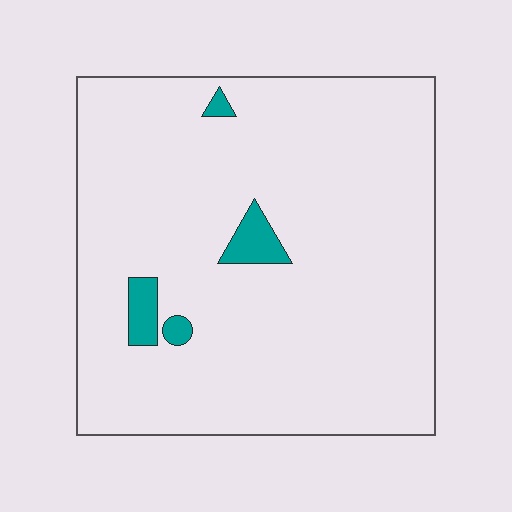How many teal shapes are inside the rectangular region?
4.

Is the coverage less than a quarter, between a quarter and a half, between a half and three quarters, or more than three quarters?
Less than a quarter.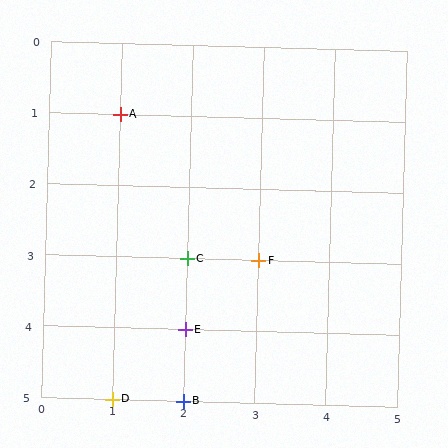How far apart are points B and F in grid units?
Points B and F are 1 column and 2 rows apart (about 2.2 grid units diagonally).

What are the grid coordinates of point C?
Point C is at grid coordinates (2, 3).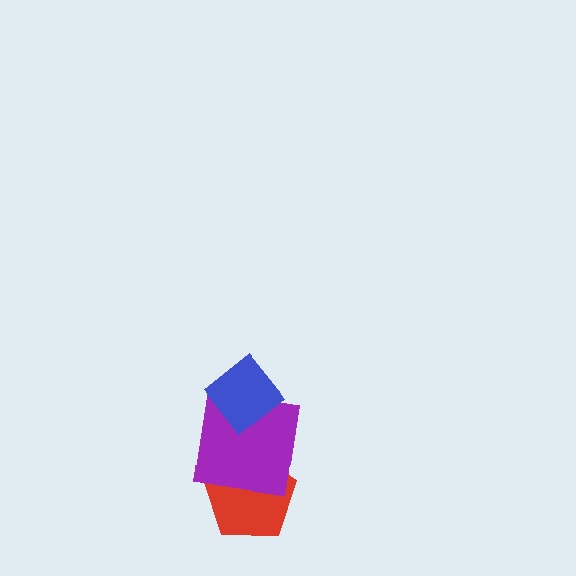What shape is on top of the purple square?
The blue diamond is on top of the purple square.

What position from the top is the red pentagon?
The red pentagon is 3rd from the top.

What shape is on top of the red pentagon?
The purple square is on top of the red pentagon.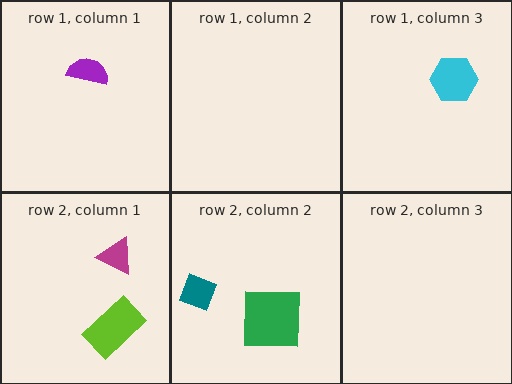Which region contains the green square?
The row 2, column 2 region.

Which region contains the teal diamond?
The row 2, column 2 region.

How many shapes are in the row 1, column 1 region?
1.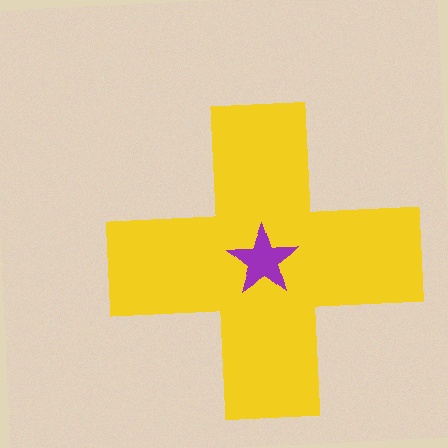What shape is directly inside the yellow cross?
The purple star.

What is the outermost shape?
The yellow cross.